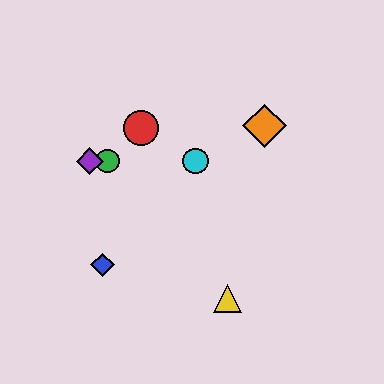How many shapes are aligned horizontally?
3 shapes (the green circle, the purple diamond, the cyan circle) are aligned horizontally.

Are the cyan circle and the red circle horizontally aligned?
No, the cyan circle is at y≈161 and the red circle is at y≈128.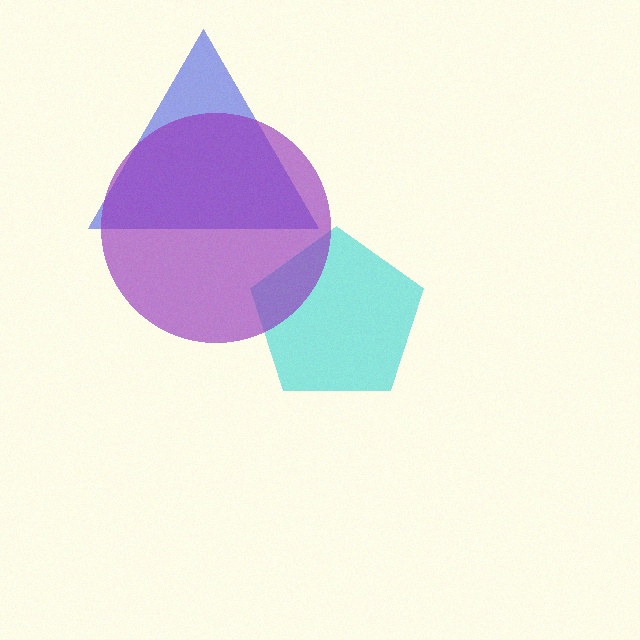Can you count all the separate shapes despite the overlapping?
Yes, there are 3 separate shapes.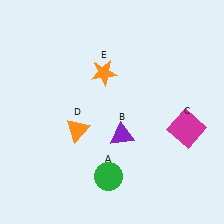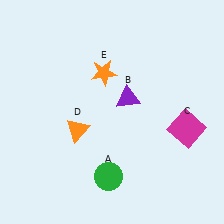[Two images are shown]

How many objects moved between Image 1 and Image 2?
1 object moved between the two images.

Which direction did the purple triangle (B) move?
The purple triangle (B) moved up.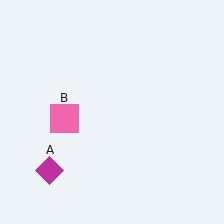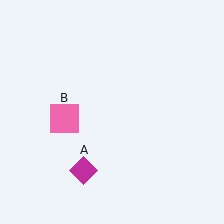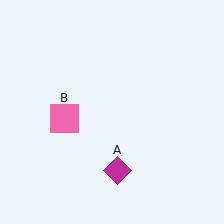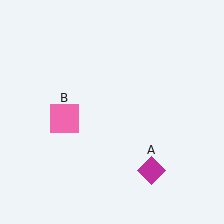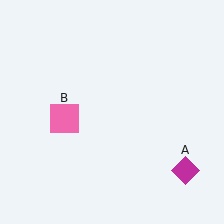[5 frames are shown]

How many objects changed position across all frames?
1 object changed position: magenta diamond (object A).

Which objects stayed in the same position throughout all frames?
Pink square (object B) remained stationary.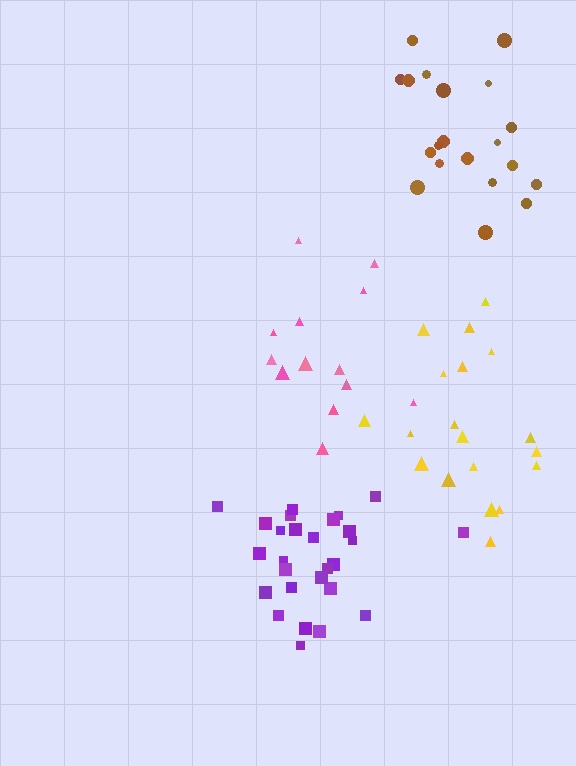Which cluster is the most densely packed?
Purple.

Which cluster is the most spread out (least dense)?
Yellow.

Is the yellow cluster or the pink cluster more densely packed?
Pink.